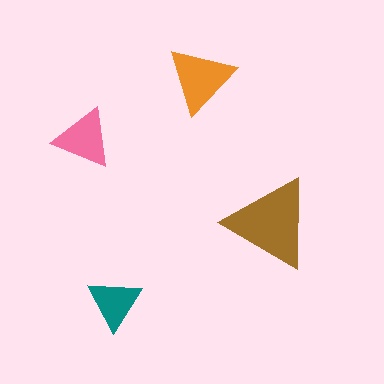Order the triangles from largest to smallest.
the brown one, the orange one, the pink one, the teal one.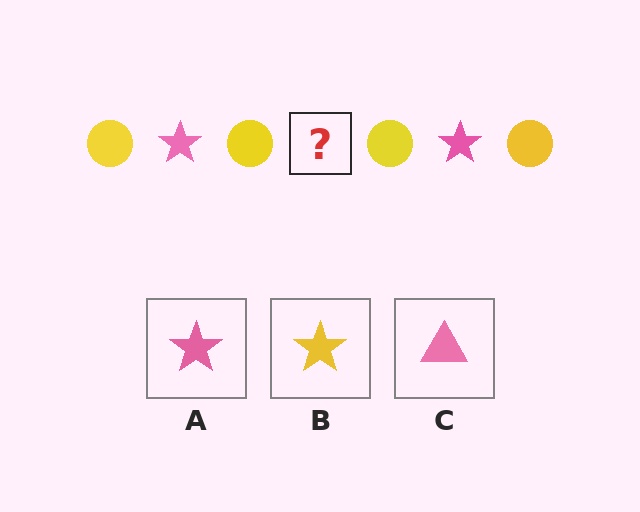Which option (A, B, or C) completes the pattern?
A.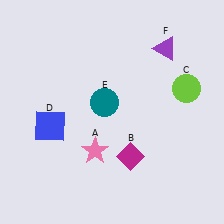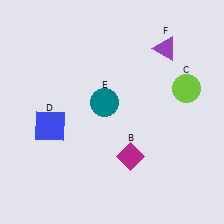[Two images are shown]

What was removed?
The pink star (A) was removed in Image 2.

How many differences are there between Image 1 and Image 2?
There is 1 difference between the two images.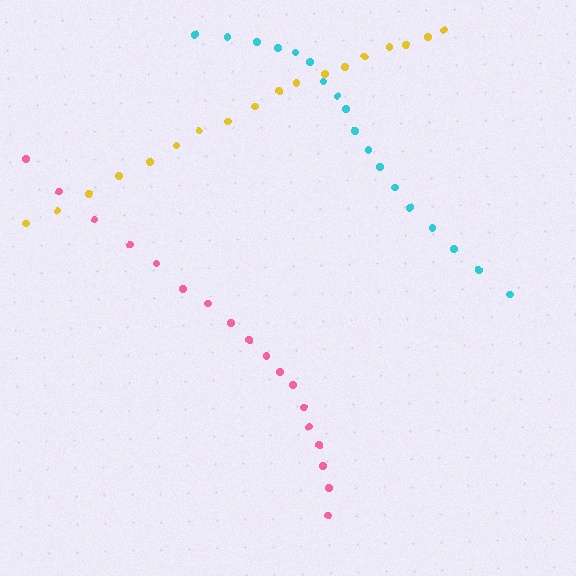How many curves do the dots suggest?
There are 3 distinct paths.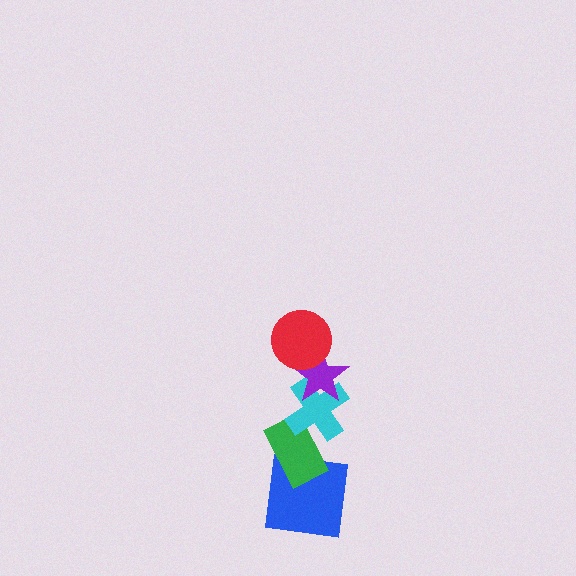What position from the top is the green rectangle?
The green rectangle is 4th from the top.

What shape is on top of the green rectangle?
The cyan cross is on top of the green rectangle.